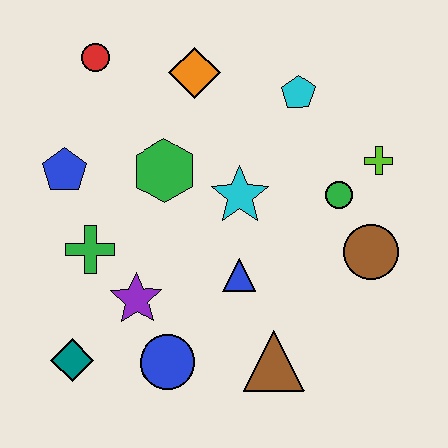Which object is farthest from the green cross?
The lime cross is farthest from the green cross.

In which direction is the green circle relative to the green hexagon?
The green circle is to the right of the green hexagon.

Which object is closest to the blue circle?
The purple star is closest to the blue circle.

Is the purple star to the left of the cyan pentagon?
Yes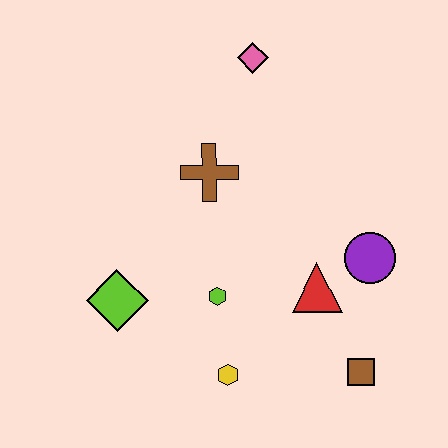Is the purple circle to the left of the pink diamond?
No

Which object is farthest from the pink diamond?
The brown square is farthest from the pink diamond.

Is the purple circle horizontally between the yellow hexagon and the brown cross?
No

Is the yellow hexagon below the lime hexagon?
Yes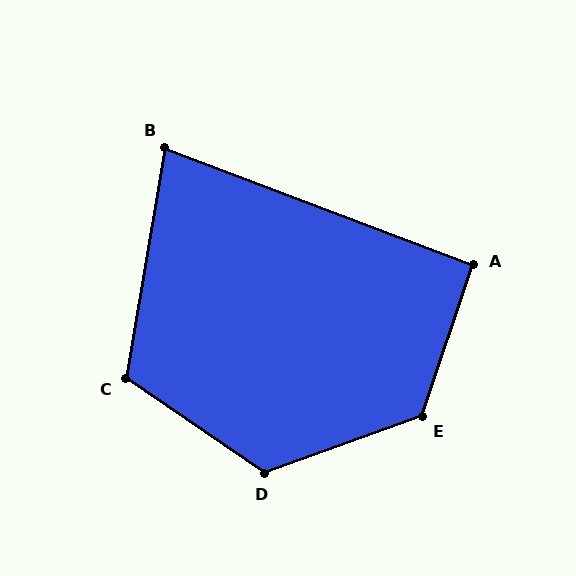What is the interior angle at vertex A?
Approximately 92 degrees (approximately right).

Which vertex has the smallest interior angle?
B, at approximately 79 degrees.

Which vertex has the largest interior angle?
E, at approximately 128 degrees.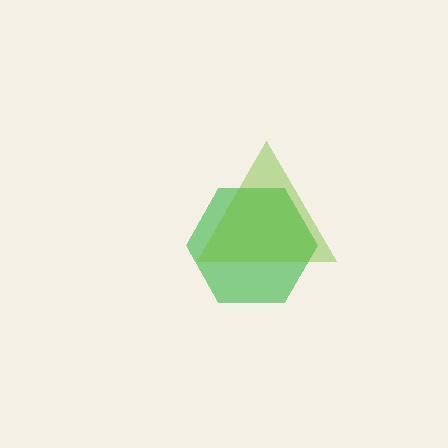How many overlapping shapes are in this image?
There are 2 overlapping shapes in the image.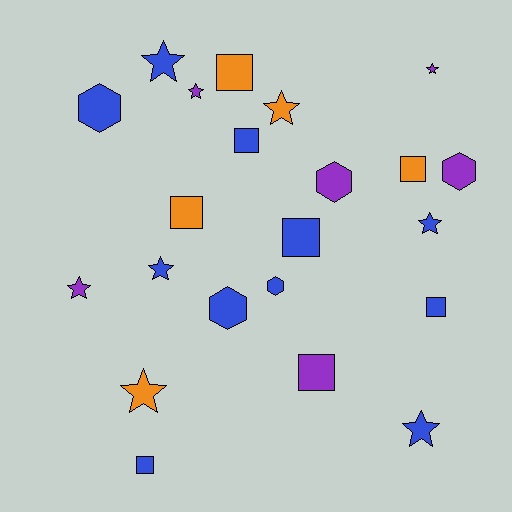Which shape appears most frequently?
Star, with 9 objects.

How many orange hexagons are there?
There are no orange hexagons.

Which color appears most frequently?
Blue, with 11 objects.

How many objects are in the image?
There are 22 objects.